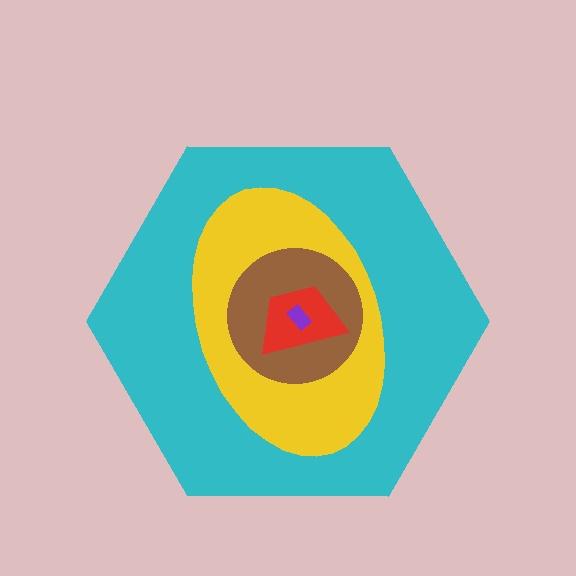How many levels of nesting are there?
5.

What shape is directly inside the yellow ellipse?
The brown circle.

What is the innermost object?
The purple rectangle.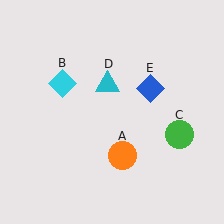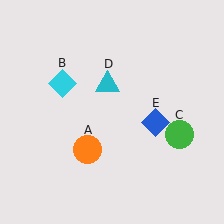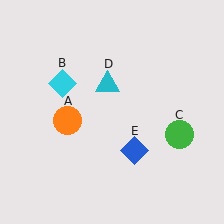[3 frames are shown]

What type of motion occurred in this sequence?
The orange circle (object A), blue diamond (object E) rotated clockwise around the center of the scene.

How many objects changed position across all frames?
2 objects changed position: orange circle (object A), blue diamond (object E).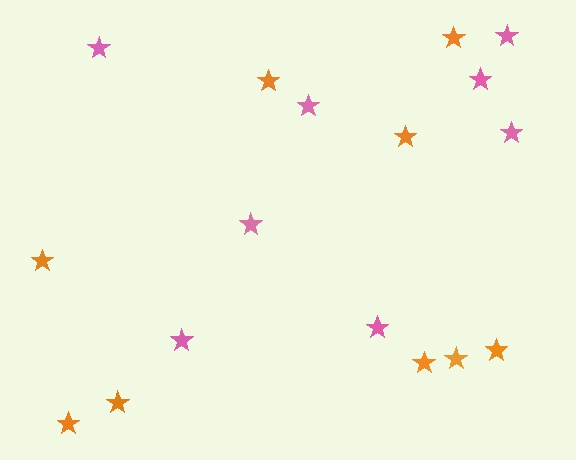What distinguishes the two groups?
There are 2 groups: one group of orange stars (9) and one group of pink stars (8).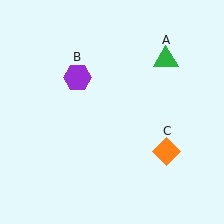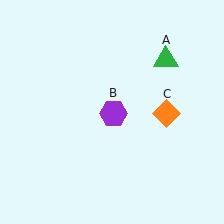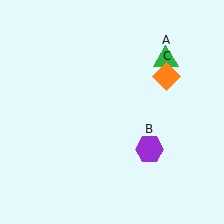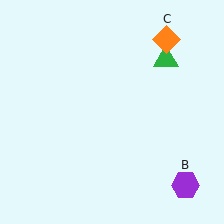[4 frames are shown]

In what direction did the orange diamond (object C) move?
The orange diamond (object C) moved up.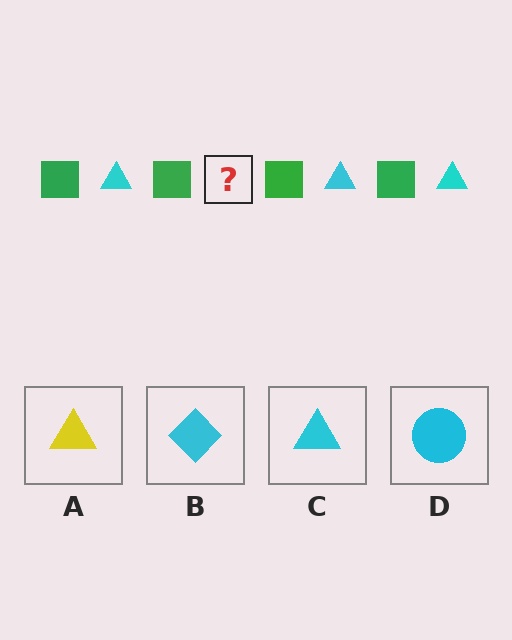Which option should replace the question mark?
Option C.